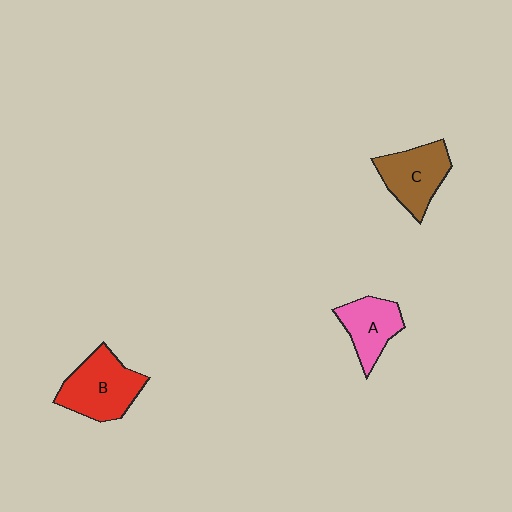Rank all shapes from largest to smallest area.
From largest to smallest: B (red), C (brown), A (pink).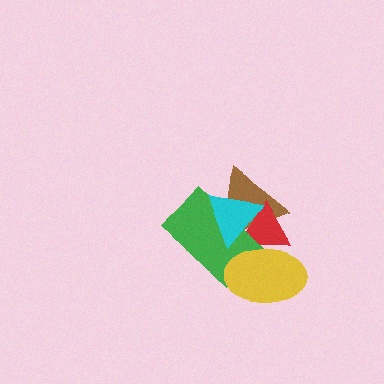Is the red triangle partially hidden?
Yes, it is partially covered by another shape.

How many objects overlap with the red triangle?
4 objects overlap with the red triangle.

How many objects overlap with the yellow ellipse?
3 objects overlap with the yellow ellipse.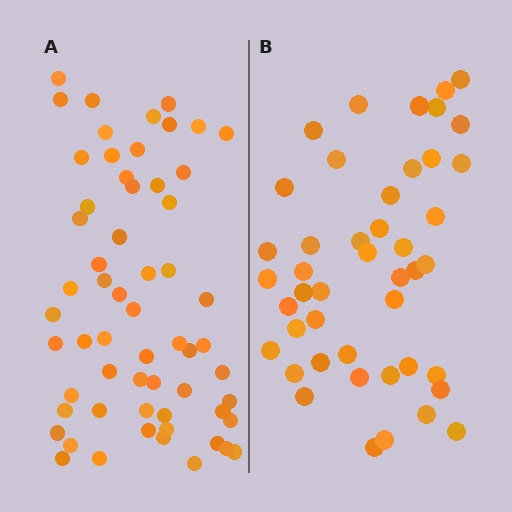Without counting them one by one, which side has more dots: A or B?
Region A (the left region) has more dots.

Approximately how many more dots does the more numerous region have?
Region A has approximately 15 more dots than region B.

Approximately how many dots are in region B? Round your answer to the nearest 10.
About 40 dots. (The exact count is 45, which rounds to 40.)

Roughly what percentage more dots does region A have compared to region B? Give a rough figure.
About 35% more.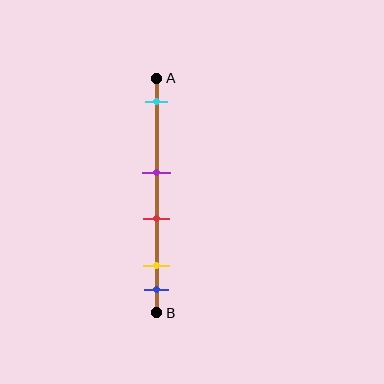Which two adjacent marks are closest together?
The yellow and blue marks are the closest adjacent pair.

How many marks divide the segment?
There are 5 marks dividing the segment.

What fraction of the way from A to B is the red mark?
The red mark is approximately 60% (0.6) of the way from A to B.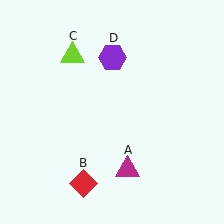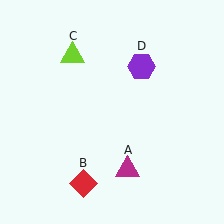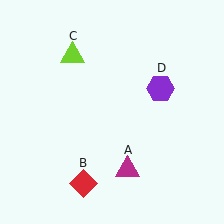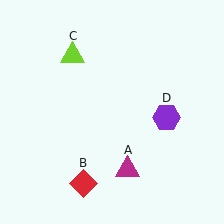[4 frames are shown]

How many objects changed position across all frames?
1 object changed position: purple hexagon (object D).